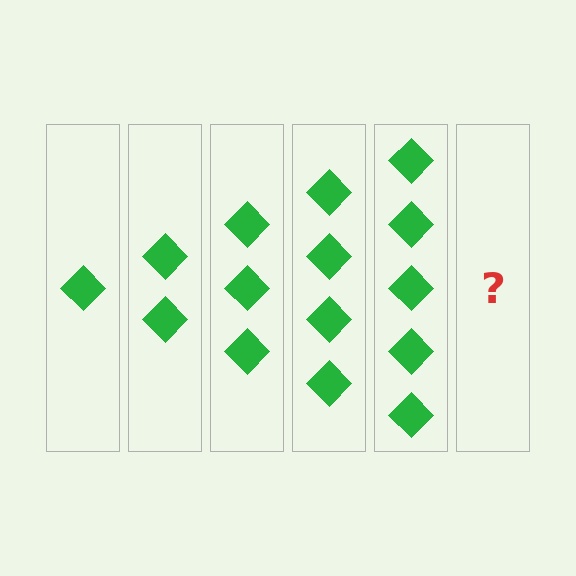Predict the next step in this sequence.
The next step is 6 diamonds.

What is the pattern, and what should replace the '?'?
The pattern is that each step adds one more diamond. The '?' should be 6 diamonds.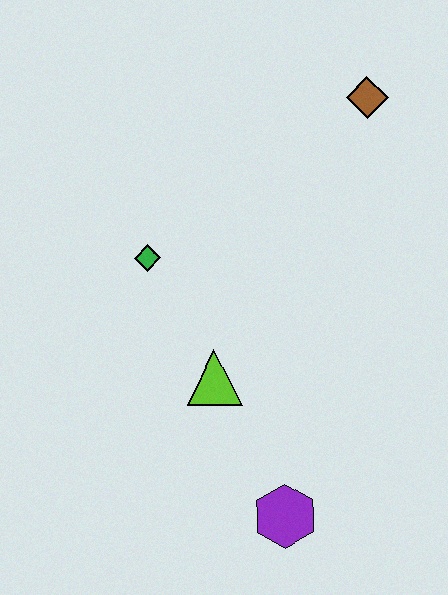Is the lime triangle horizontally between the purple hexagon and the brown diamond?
No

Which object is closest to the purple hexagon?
The lime triangle is closest to the purple hexagon.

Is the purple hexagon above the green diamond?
No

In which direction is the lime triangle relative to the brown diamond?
The lime triangle is below the brown diamond.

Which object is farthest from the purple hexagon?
The brown diamond is farthest from the purple hexagon.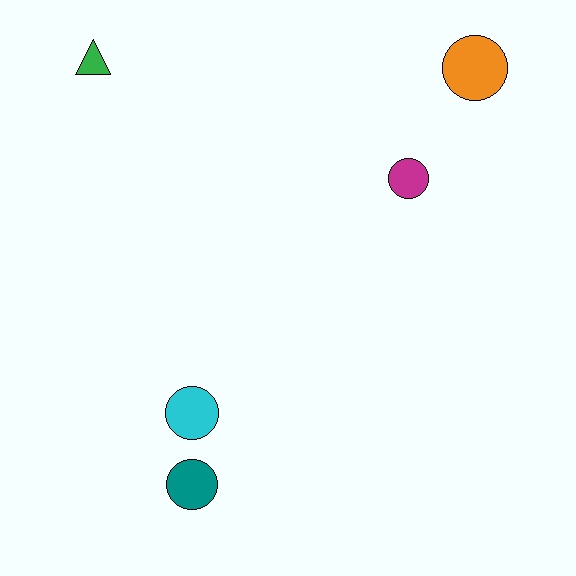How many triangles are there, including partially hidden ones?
There is 1 triangle.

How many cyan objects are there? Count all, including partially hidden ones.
There is 1 cyan object.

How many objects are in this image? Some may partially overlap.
There are 5 objects.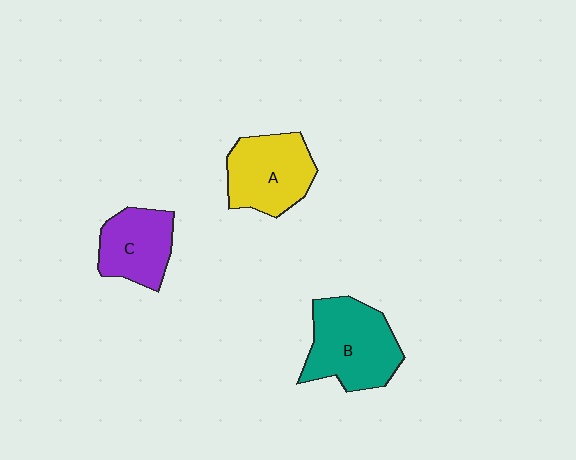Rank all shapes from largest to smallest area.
From largest to smallest: B (teal), A (yellow), C (purple).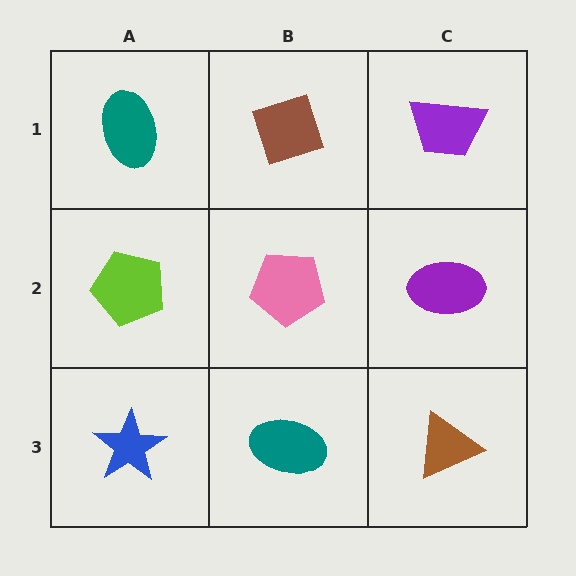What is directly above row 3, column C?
A purple ellipse.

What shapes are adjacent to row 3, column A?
A lime pentagon (row 2, column A), a teal ellipse (row 3, column B).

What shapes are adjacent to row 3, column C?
A purple ellipse (row 2, column C), a teal ellipse (row 3, column B).